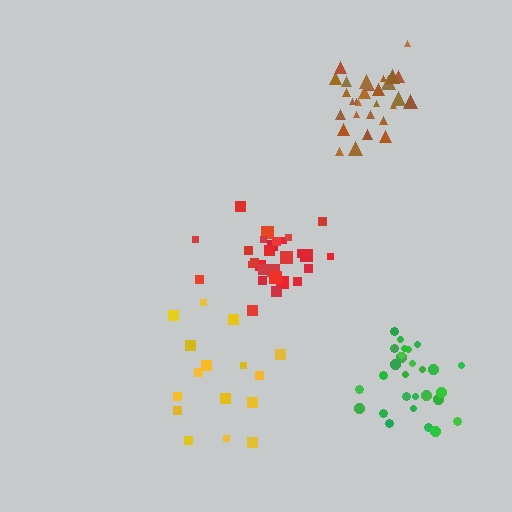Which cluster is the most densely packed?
Brown.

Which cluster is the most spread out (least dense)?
Yellow.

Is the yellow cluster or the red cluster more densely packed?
Red.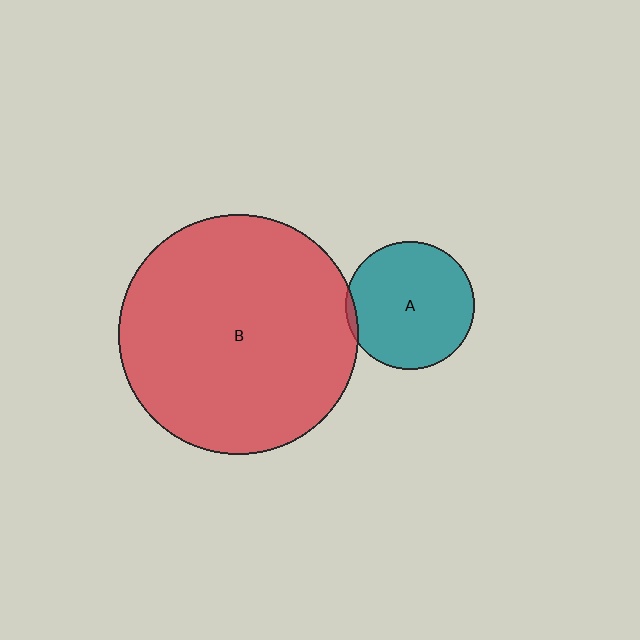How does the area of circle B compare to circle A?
Approximately 3.5 times.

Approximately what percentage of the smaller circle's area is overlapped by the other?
Approximately 5%.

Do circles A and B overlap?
Yes.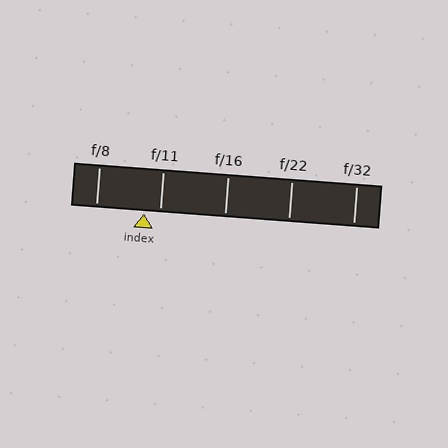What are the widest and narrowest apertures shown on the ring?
The widest aperture shown is f/8 and the narrowest is f/32.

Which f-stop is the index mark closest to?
The index mark is closest to f/11.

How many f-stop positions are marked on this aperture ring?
There are 5 f-stop positions marked.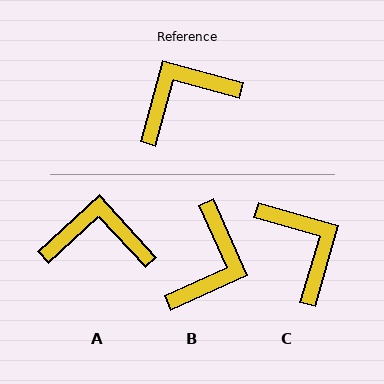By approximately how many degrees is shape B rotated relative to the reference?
Approximately 141 degrees clockwise.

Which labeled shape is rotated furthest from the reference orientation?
B, about 141 degrees away.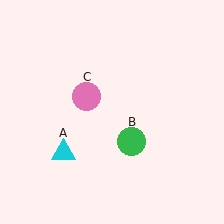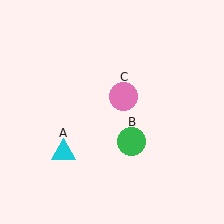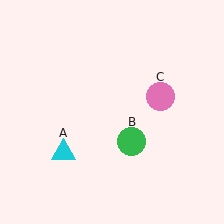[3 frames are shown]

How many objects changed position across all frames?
1 object changed position: pink circle (object C).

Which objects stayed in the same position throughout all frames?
Cyan triangle (object A) and green circle (object B) remained stationary.